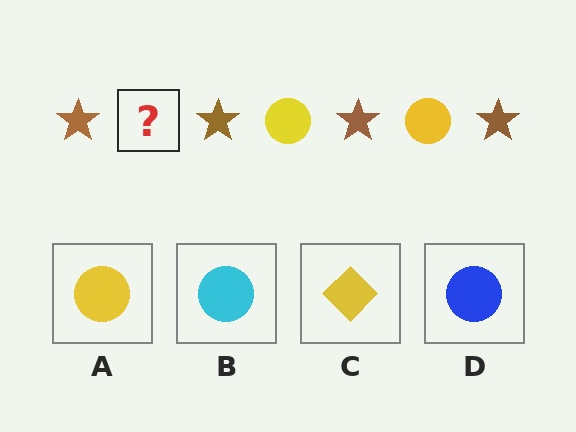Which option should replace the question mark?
Option A.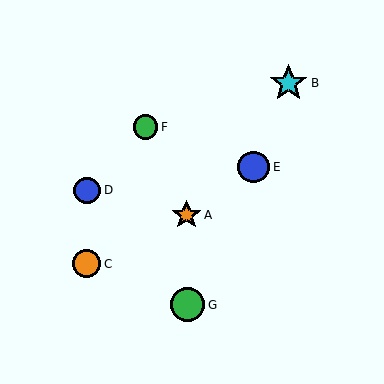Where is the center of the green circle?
The center of the green circle is at (188, 305).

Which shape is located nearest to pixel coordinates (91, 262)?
The orange circle (labeled C) at (87, 264) is nearest to that location.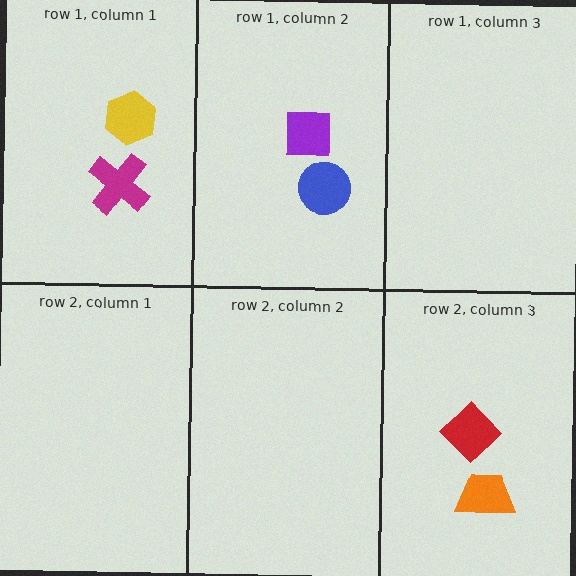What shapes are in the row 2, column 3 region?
The red diamond, the orange trapezoid.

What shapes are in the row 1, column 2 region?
The purple square, the blue circle.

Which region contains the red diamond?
The row 2, column 3 region.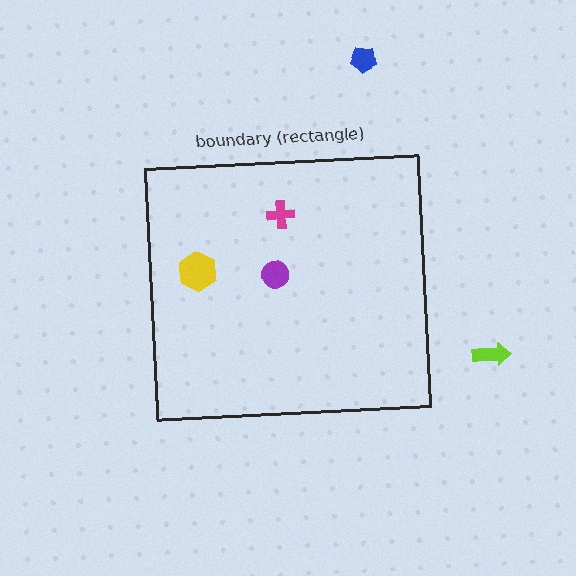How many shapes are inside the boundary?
3 inside, 2 outside.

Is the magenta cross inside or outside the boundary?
Inside.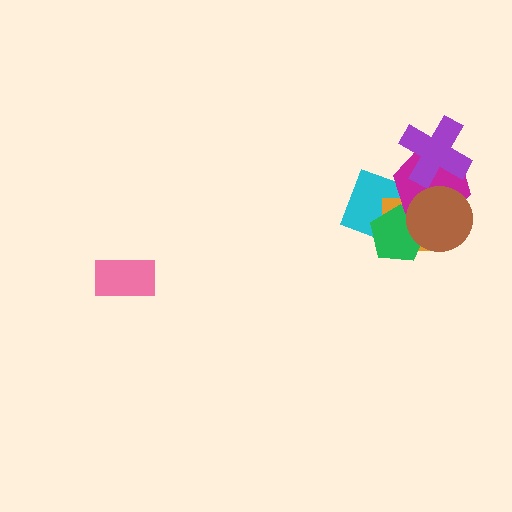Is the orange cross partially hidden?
Yes, it is partially covered by another shape.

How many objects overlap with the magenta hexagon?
5 objects overlap with the magenta hexagon.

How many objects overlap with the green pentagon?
4 objects overlap with the green pentagon.